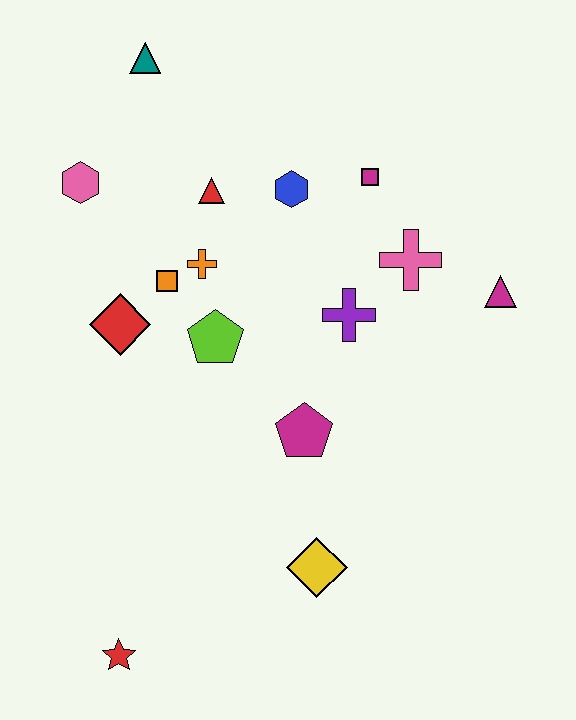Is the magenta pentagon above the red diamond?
No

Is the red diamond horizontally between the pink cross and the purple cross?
No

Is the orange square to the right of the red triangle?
No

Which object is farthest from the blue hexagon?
The red star is farthest from the blue hexagon.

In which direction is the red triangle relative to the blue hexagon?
The red triangle is to the left of the blue hexagon.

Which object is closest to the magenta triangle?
The pink cross is closest to the magenta triangle.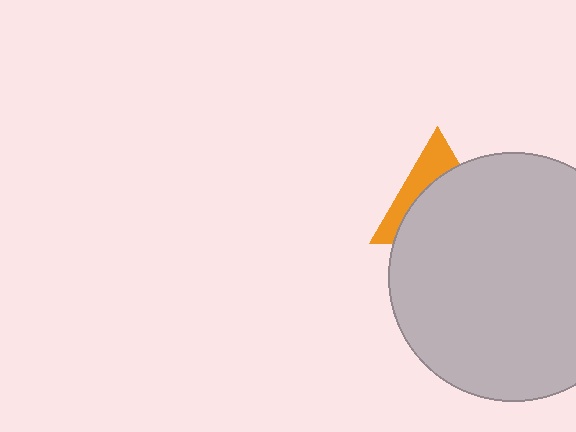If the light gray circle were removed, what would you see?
You would see the complete orange triangle.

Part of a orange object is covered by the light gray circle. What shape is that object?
It is a triangle.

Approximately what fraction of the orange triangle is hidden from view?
Roughly 65% of the orange triangle is hidden behind the light gray circle.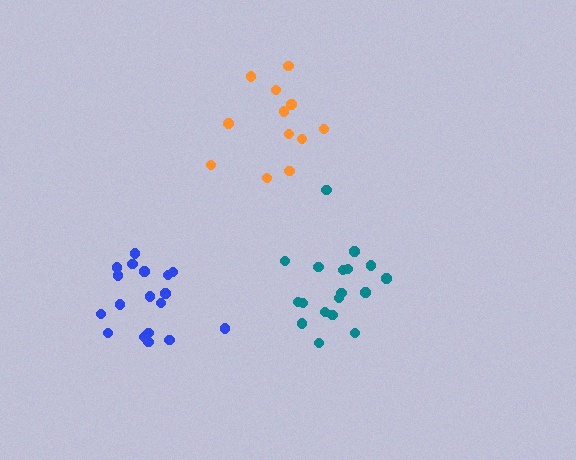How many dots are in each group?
Group 1: 18 dots, Group 2: 12 dots, Group 3: 18 dots (48 total).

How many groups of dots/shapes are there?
There are 3 groups.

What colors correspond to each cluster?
The clusters are colored: blue, orange, teal.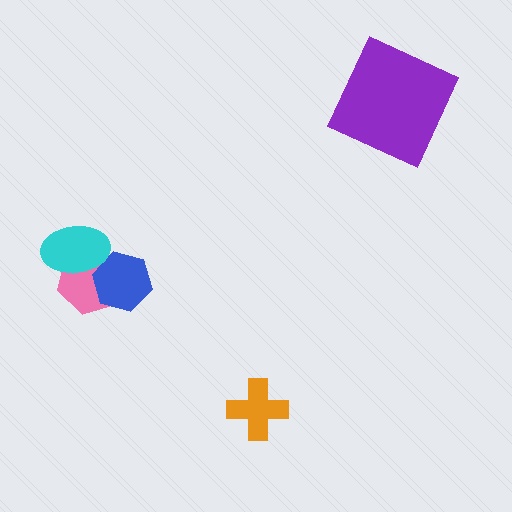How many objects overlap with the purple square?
0 objects overlap with the purple square.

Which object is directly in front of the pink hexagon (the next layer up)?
The blue hexagon is directly in front of the pink hexagon.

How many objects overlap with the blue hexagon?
2 objects overlap with the blue hexagon.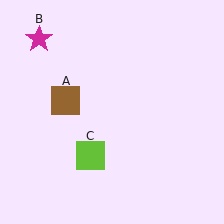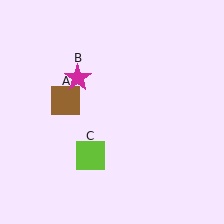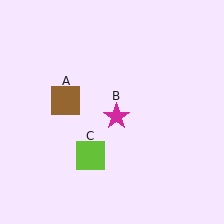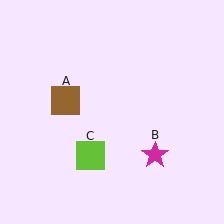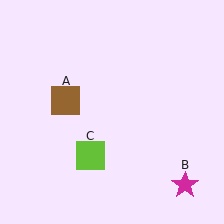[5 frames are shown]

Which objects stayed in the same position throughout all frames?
Brown square (object A) and lime square (object C) remained stationary.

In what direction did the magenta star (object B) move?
The magenta star (object B) moved down and to the right.